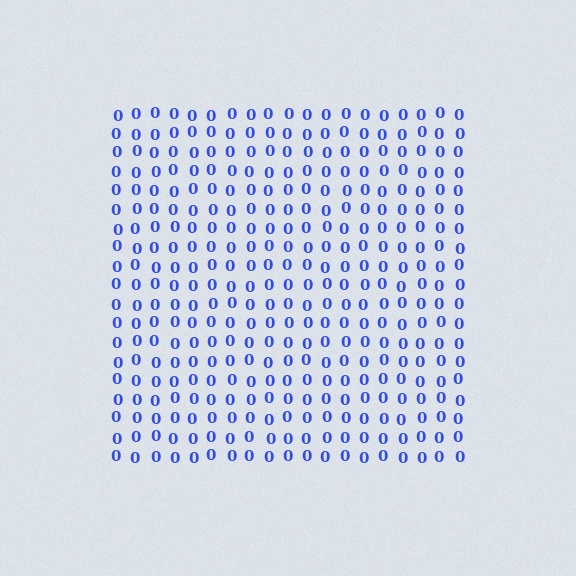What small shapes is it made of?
It is made of small digit 0's.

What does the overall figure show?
The overall figure shows a square.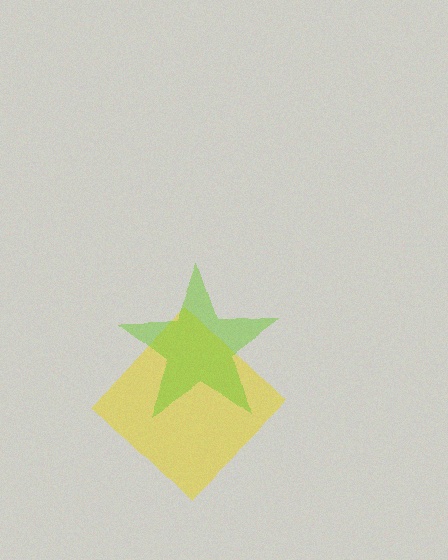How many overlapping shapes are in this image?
There are 2 overlapping shapes in the image.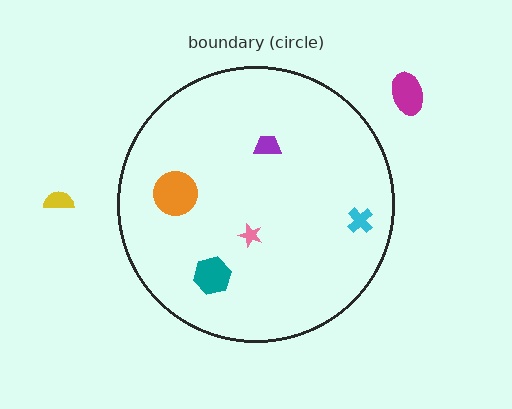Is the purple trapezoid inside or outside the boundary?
Inside.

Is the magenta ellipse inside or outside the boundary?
Outside.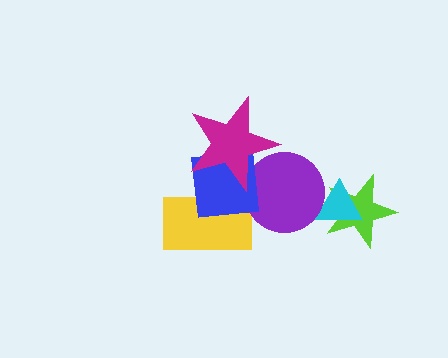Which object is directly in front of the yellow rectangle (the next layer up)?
The blue square is directly in front of the yellow rectangle.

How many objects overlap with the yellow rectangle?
2 objects overlap with the yellow rectangle.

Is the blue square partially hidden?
Yes, it is partially covered by another shape.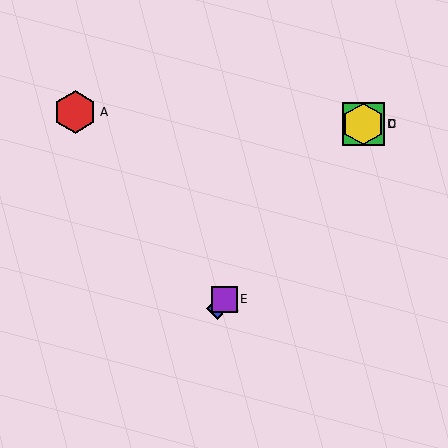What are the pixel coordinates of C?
Object C is at (363, 124).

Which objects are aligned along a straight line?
Objects B, C, D, E are aligned along a straight line.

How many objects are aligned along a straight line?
4 objects (B, C, D, E) are aligned along a straight line.